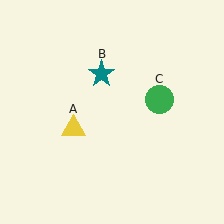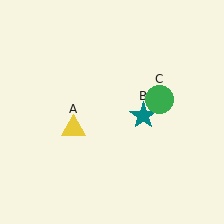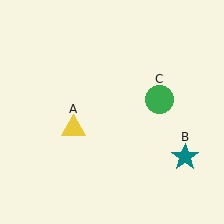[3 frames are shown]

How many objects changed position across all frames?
1 object changed position: teal star (object B).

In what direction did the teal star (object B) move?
The teal star (object B) moved down and to the right.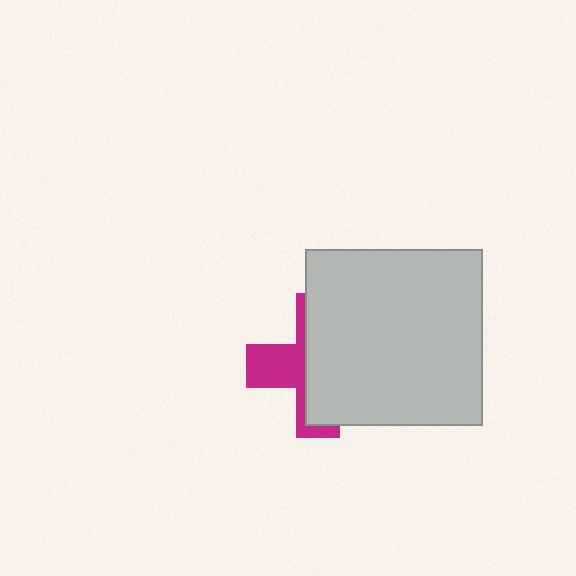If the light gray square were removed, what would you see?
You would see the complete magenta cross.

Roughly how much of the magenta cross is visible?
A small part of it is visible (roughly 37%).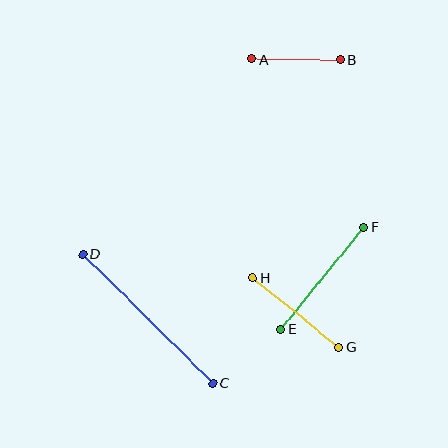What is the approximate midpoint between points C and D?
The midpoint is at approximately (148, 319) pixels.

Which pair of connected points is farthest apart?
Points C and D are farthest apart.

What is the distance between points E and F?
The distance is approximately 131 pixels.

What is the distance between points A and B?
The distance is approximately 89 pixels.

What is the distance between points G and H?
The distance is approximately 110 pixels.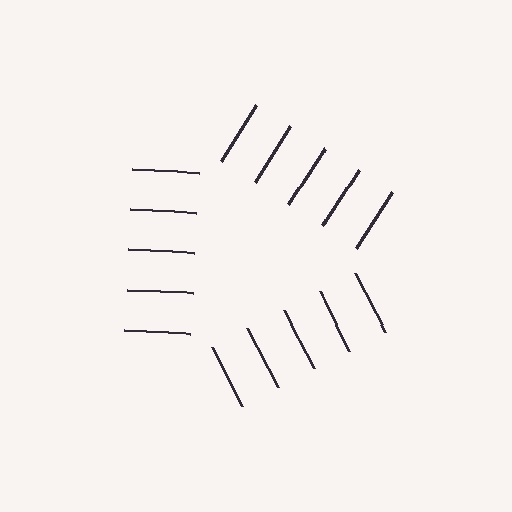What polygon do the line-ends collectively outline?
An illusory triangle — the line segments terminate on its edges but no continuous stroke is drawn.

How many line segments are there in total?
15 — 5 along each of the 3 edges.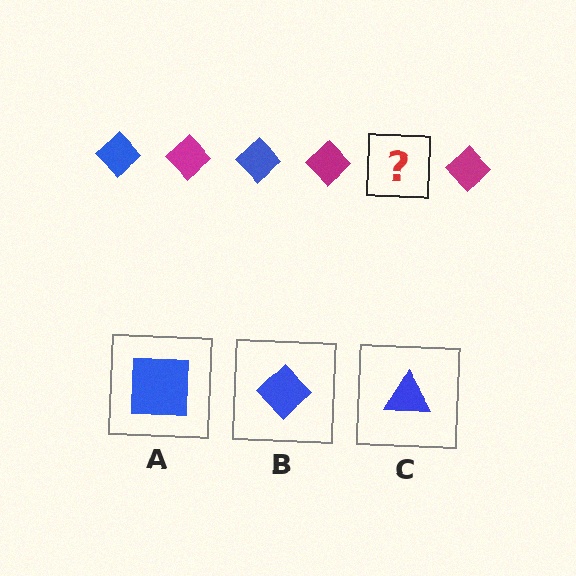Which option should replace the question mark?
Option B.